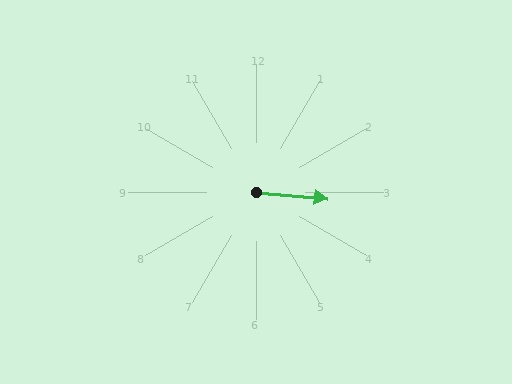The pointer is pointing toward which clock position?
Roughly 3 o'clock.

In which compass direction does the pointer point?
East.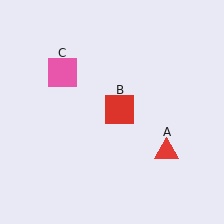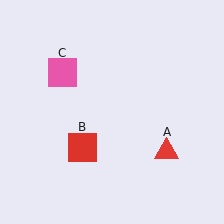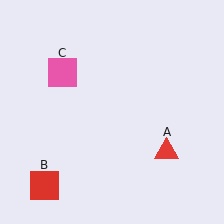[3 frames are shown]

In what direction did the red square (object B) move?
The red square (object B) moved down and to the left.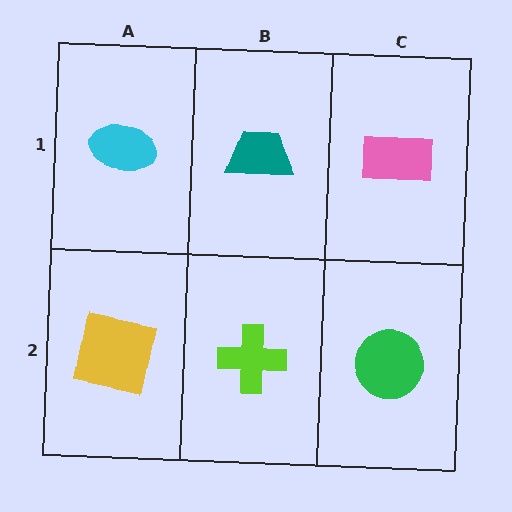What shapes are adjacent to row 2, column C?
A pink rectangle (row 1, column C), a lime cross (row 2, column B).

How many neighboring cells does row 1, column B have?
3.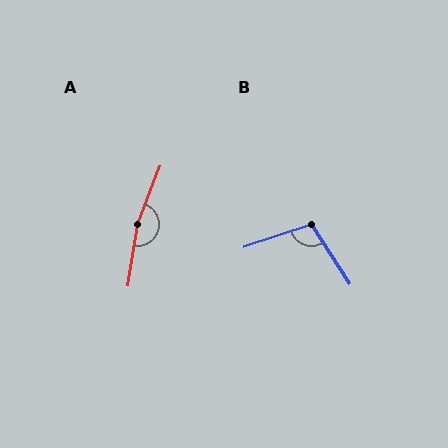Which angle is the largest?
A, at approximately 167 degrees.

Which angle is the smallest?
B, at approximately 105 degrees.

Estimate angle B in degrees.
Approximately 105 degrees.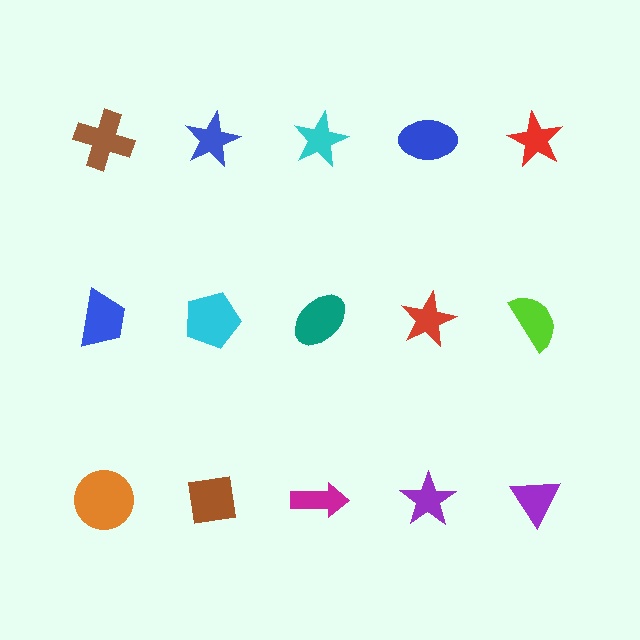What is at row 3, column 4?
A purple star.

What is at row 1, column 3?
A cyan star.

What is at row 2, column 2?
A cyan pentagon.